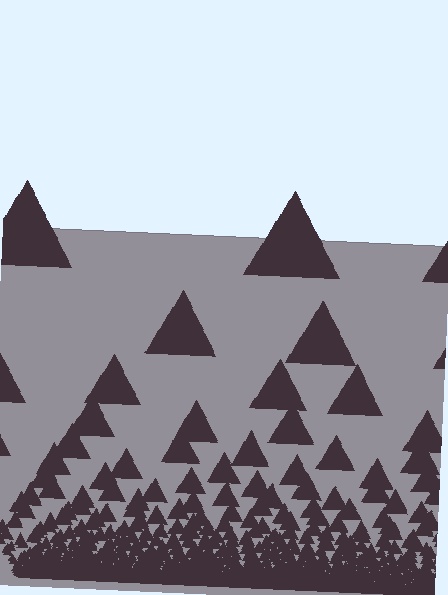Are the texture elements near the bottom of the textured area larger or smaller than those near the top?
Smaller. The gradient is inverted — elements near the bottom are smaller and denser.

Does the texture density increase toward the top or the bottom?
Density increases toward the bottom.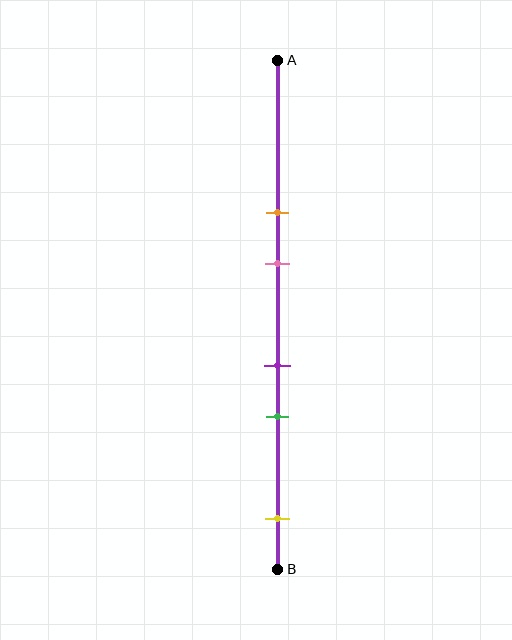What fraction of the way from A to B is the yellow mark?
The yellow mark is approximately 90% (0.9) of the way from A to B.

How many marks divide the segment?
There are 5 marks dividing the segment.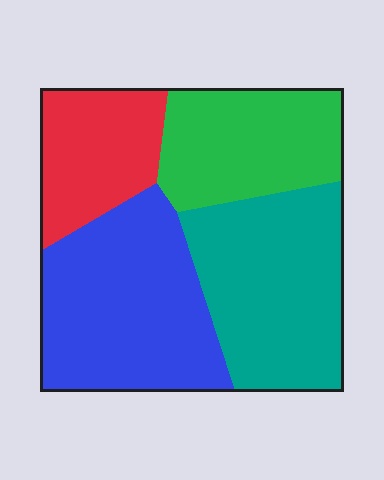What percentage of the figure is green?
Green covers about 20% of the figure.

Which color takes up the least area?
Red, at roughly 15%.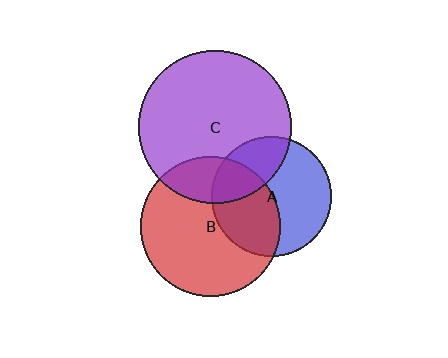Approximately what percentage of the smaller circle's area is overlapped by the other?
Approximately 25%.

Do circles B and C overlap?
Yes.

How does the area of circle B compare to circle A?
Approximately 1.3 times.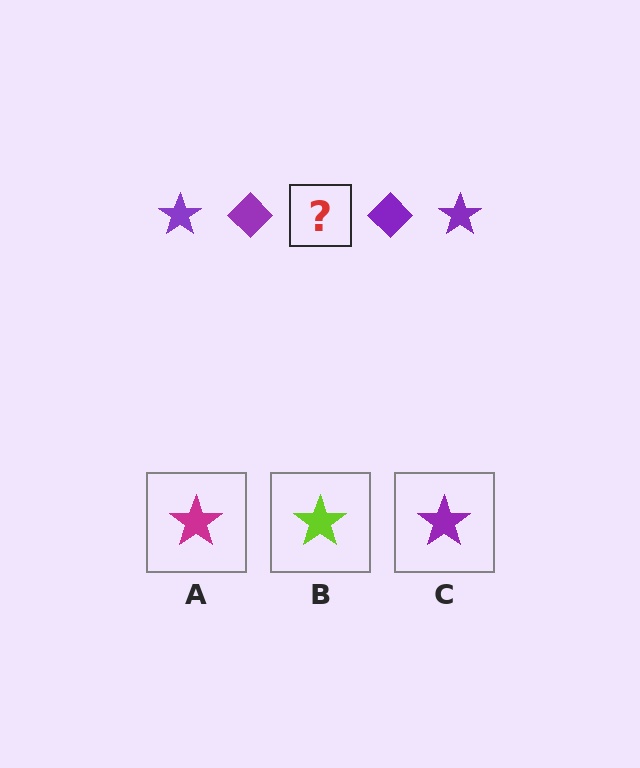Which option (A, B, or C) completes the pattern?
C.